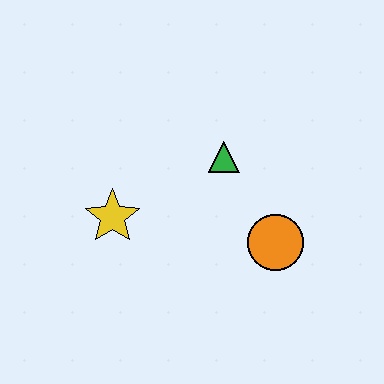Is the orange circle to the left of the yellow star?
No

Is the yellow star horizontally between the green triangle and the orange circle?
No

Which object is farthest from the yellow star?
The orange circle is farthest from the yellow star.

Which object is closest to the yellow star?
The green triangle is closest to the yellow star.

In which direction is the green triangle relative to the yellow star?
The green triangle is to the right of the yellow star.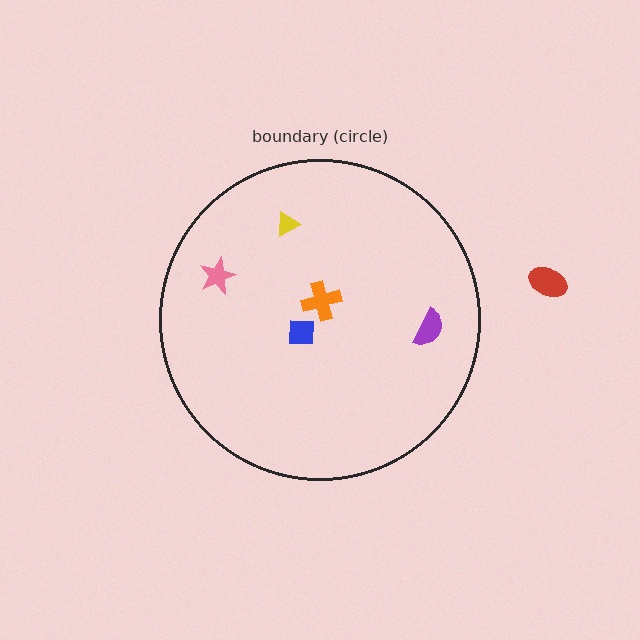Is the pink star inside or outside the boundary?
Inside.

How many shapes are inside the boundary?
5 inside, 1 outside.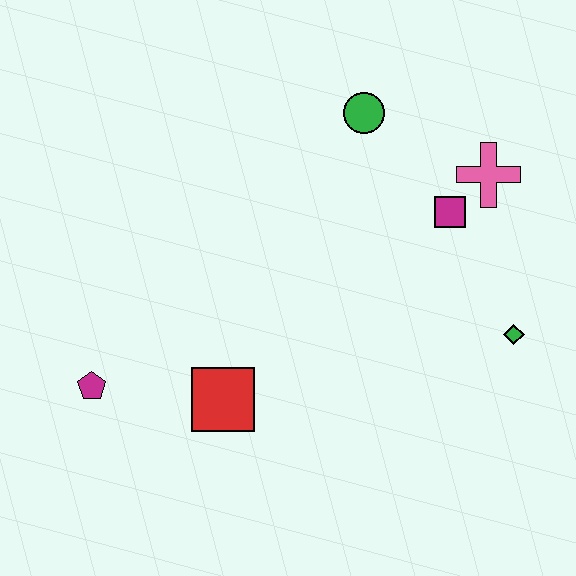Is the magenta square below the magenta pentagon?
No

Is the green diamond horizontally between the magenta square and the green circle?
No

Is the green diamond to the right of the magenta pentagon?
Yes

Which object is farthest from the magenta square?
The magenta pentagon is farthest from the magenta square.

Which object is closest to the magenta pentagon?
The red square is closest to the magenta pentagon.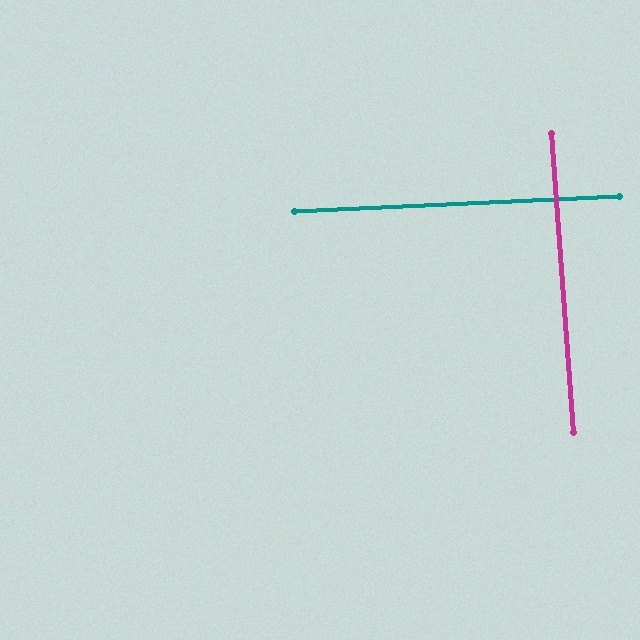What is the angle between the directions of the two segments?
Approximately 88 degrees.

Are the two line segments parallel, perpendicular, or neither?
Perpendicular — they meet at approximately 88°.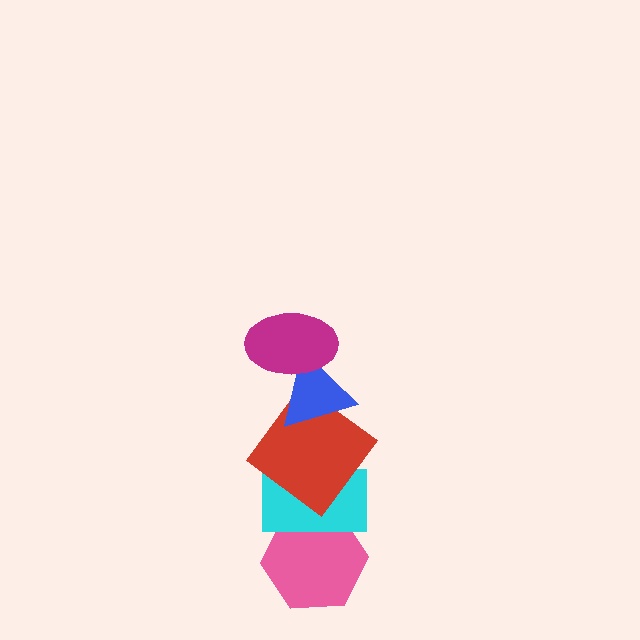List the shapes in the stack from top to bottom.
From top to bottom: the magenta ellipse, the blue triangle, the red diamond, the cyan rectangle, the pink hexagon.